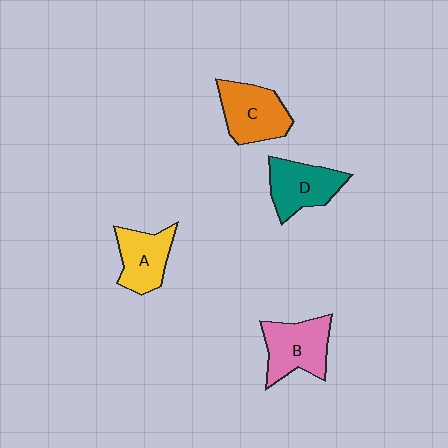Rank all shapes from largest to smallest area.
From largest to smallest: B (pink), C (orange), D (teal), A (yellow).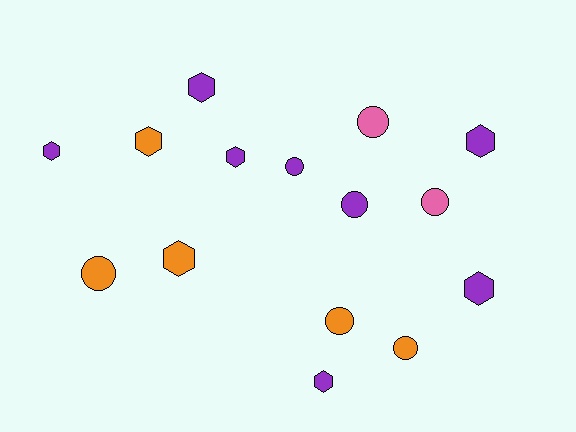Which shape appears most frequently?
Hexagon, with 8 objects.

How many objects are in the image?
There are 15 objects.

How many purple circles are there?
There are 2 purple circles.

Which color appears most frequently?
Purple, with 8 objects.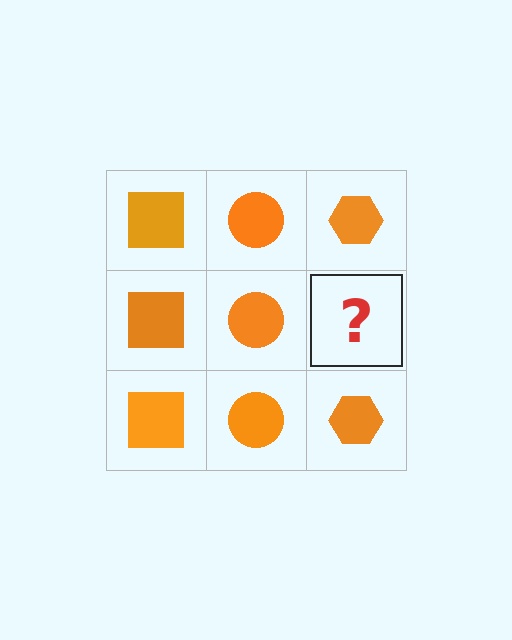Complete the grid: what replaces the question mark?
The question mark should be replaced with an orange hexagon.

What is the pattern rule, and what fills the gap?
The rule is that each column has a consistent shape. The gap should be filled with an orange hexagon.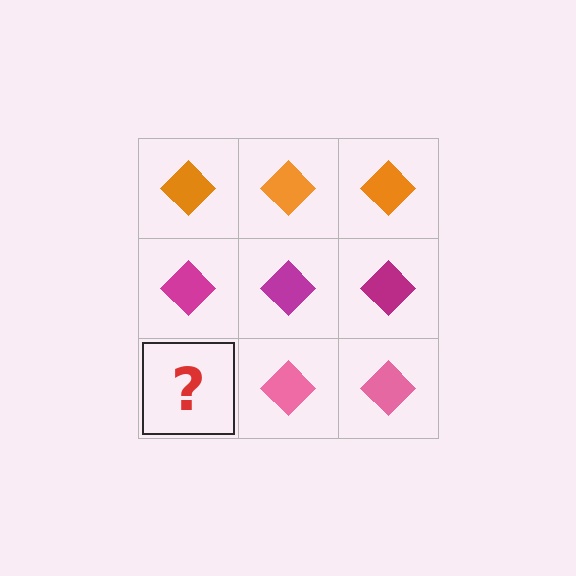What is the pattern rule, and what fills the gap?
The rule is that each row has a consistent color. The gap should be filled with a pink diamond.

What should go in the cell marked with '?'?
The missing cell should contain a pink diamond.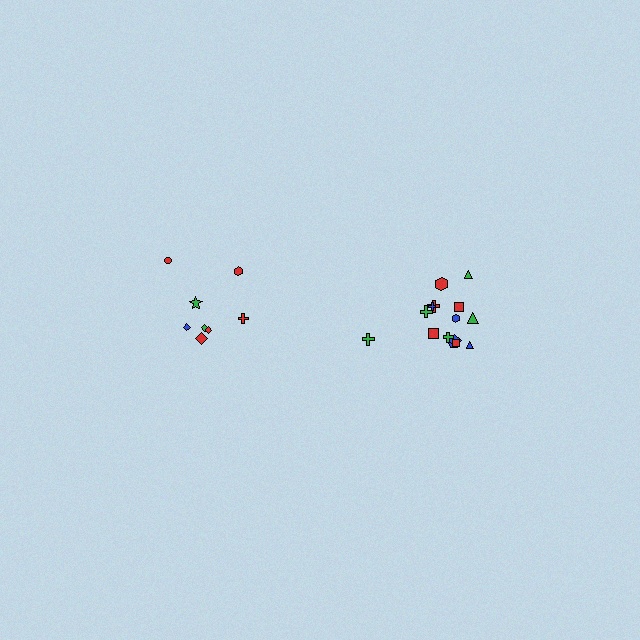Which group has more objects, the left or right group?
The right group.